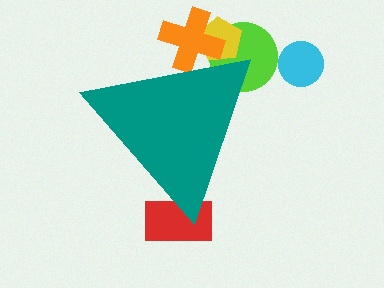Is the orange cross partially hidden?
Yes, the orange cross is partially hidden behind the teal triangle.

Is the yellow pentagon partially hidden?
Yes, the yellow pentagon is partially hidden behind the teal triangle.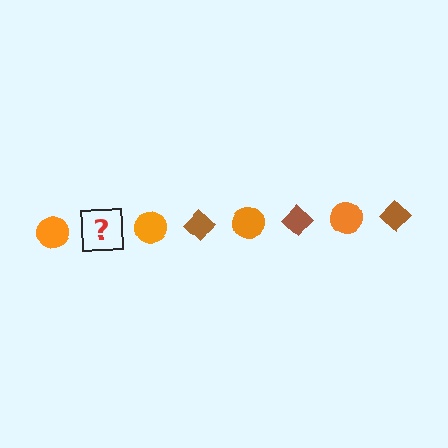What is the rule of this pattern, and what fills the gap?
The rule is that the pattern alternates between orange circle and brown diamond. The gap should be filled with a brown diamond.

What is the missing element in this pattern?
The missing element is a brown diamond.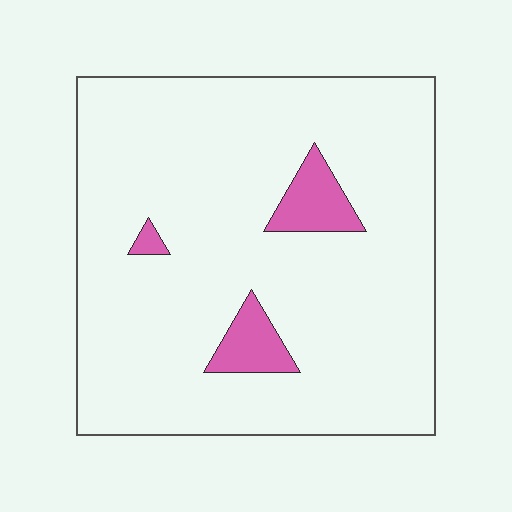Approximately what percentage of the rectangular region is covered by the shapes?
Approximately 10%.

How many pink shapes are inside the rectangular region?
3.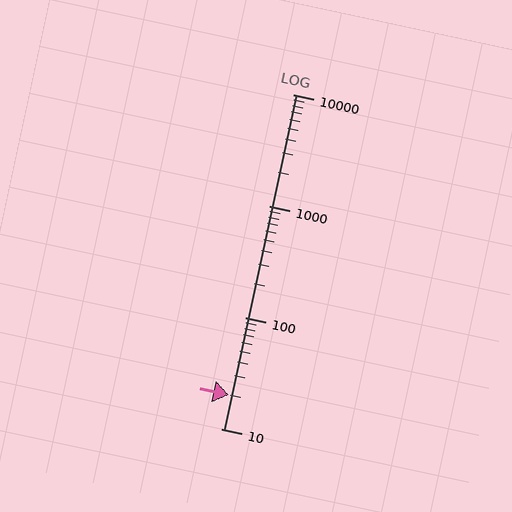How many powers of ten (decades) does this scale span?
The scale spans 3 decades, from 10 to 10000.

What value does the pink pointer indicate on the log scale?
The pointer indicates approximately 20.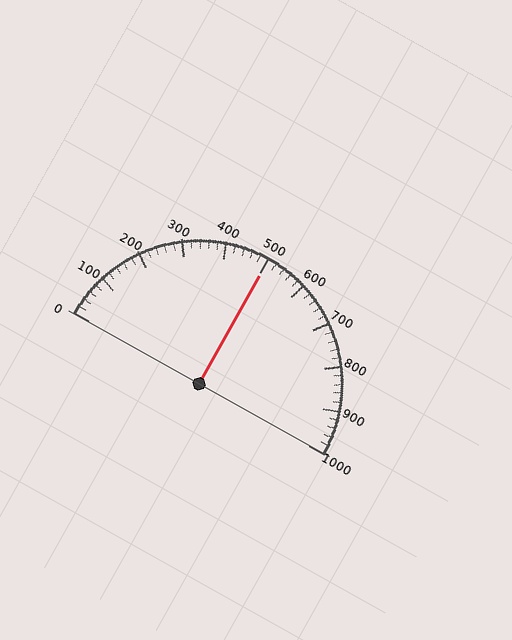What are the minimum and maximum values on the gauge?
The gauge ranges from 0 to 1000.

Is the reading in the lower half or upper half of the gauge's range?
The reading is in the upper half of the range (0 to 1000).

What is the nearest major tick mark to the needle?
The nearest major tick mark is 500.